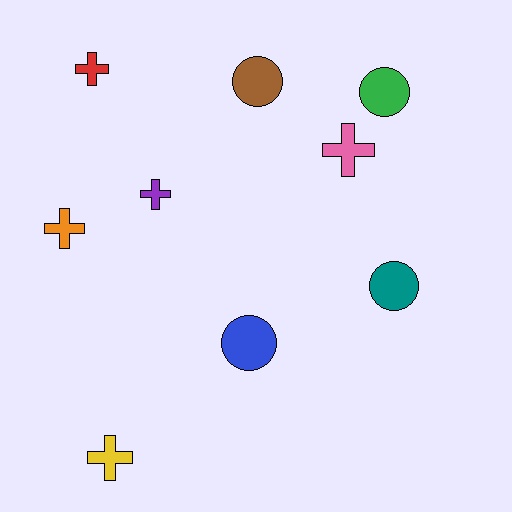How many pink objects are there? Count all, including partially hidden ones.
There is 1 pink object.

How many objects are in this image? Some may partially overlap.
There are 9 objects.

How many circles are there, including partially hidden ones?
There are 4 circles.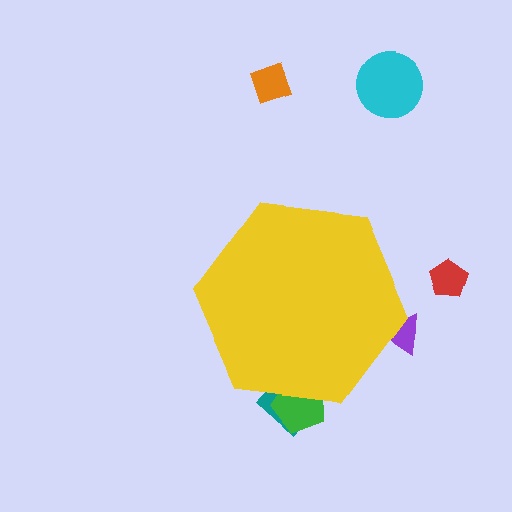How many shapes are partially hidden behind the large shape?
3 shapes are partially hidden.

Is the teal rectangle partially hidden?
Yes, the teal rectangle is partially hidden behind the yellow hexagon.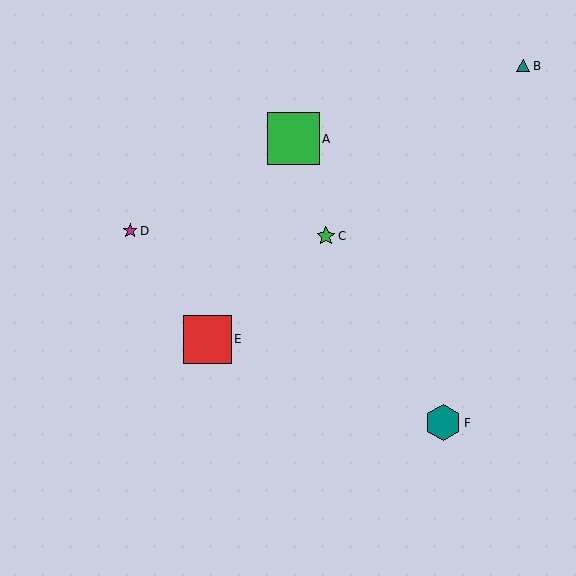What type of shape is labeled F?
Shape F is a teal hexagon.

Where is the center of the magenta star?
The center of the magenta star is at (130, 231).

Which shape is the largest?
The green square (labeled A) is the largest.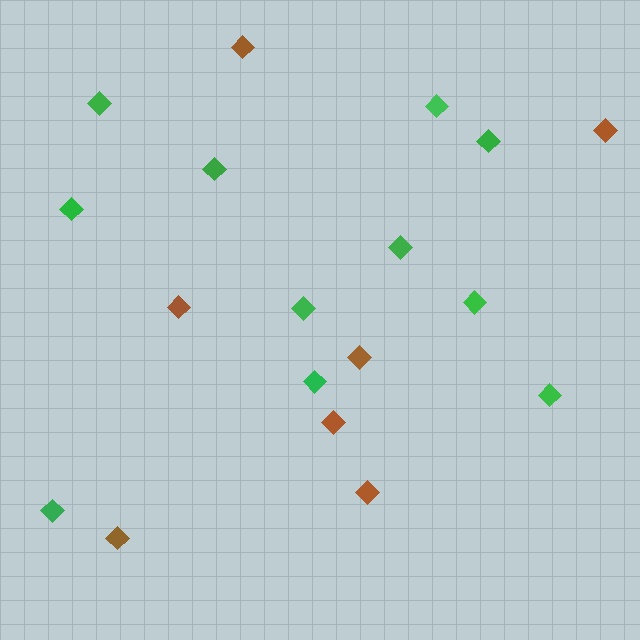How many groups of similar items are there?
There are 2 groups: one group of brown diamonds (7) and one group of green diamonds (11).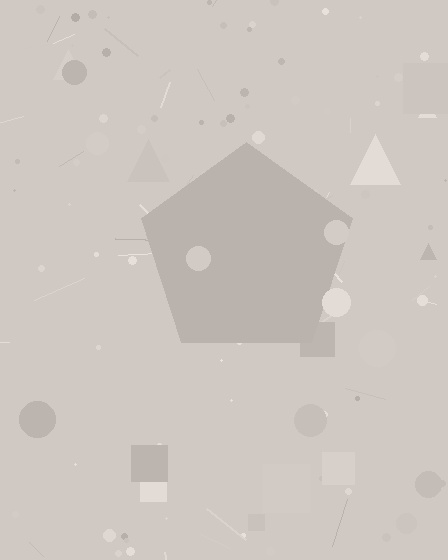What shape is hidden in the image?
A pentagon is hidden in the image.